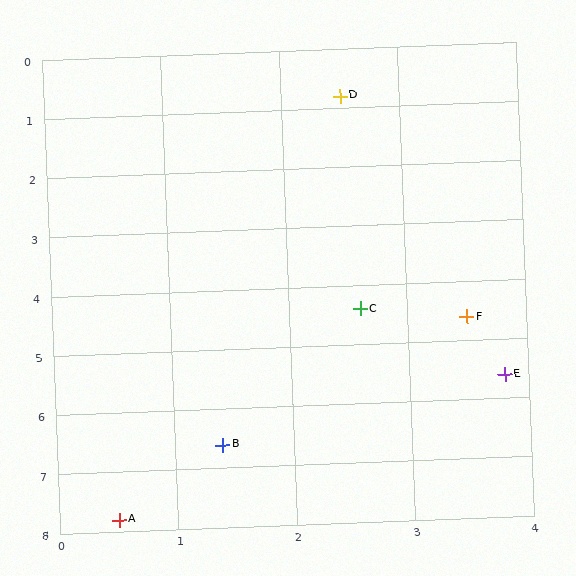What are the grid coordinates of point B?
Point B is at approximately (1.4, 6.6).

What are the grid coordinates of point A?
Point A is at approximately (0.5, 7.8).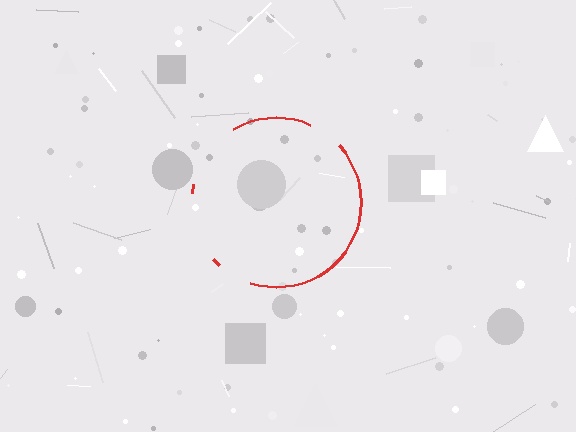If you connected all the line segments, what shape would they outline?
They would outline a circle.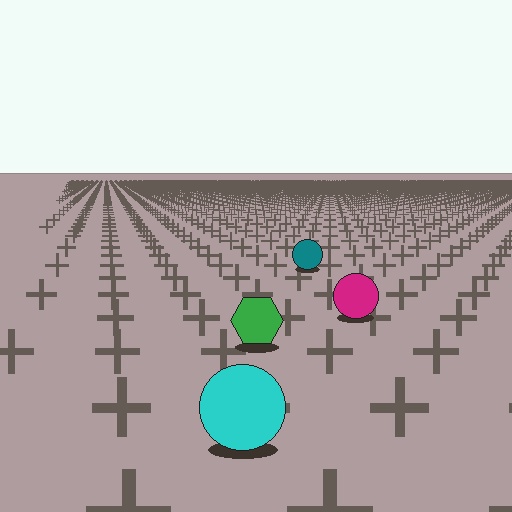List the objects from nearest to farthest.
From nearest to farthest: the cyan circle, the green hexagon, the magenta circle, the teal circle.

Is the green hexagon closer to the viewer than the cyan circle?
No. The cyan circle is closer — you can tell from the texture gradient: the ground texture is coarser near it.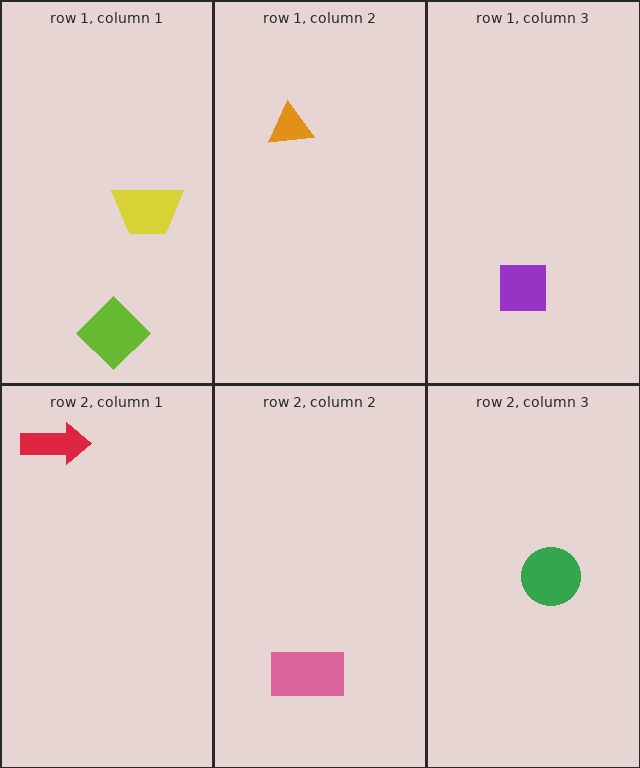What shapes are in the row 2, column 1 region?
The red arrow.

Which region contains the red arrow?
The row 2, column 1 region.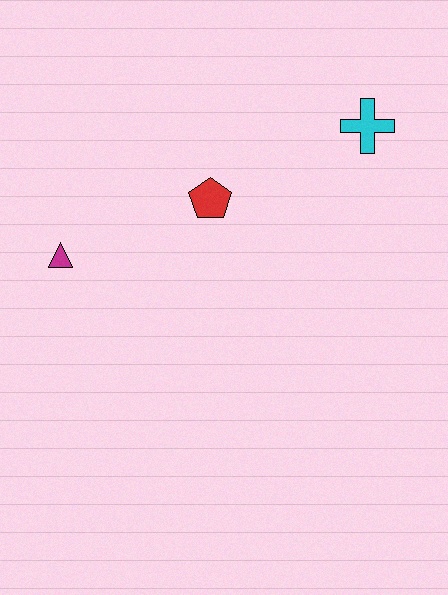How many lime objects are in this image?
There are no lime objects.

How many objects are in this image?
There are 3 objects.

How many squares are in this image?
There are no squares.